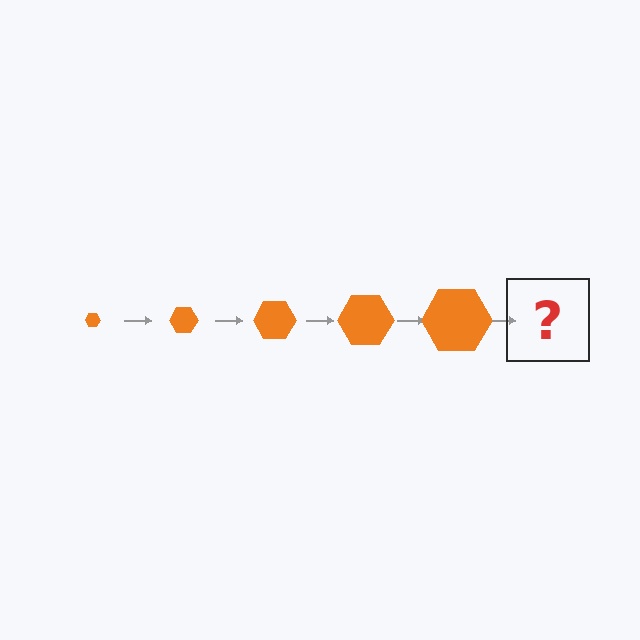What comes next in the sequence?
The next element should be an orange hexagon, larger than the previous one.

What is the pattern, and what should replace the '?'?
The pattern is that the hexagon gets progressively larger each step. The '?' should be an orange hexagon, larger than the previous one.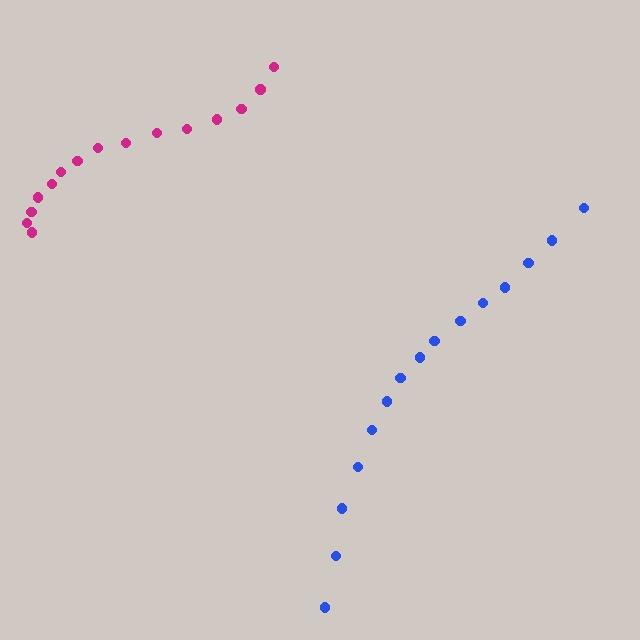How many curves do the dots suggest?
There are 2 distinct paths.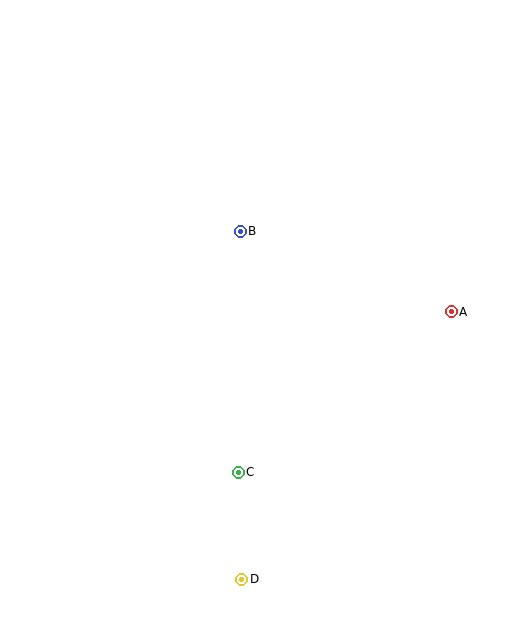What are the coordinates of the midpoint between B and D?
The midpoint between B and D is at (241, 405).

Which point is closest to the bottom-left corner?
Point D is closest to the bottom-left corner.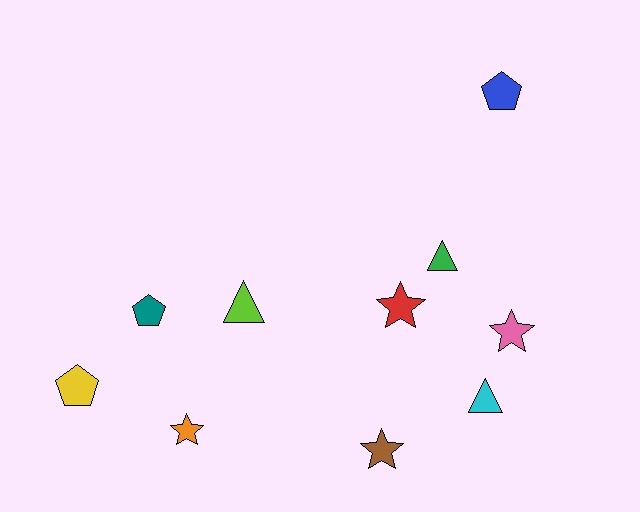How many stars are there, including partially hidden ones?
There are 4 stars.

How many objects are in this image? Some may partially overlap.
There are 10 objects.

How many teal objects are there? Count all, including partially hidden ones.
There is 1 teal object.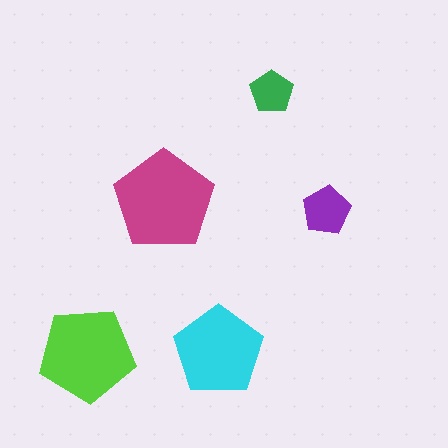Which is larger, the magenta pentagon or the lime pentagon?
The magenta one.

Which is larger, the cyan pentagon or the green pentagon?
The cyan one.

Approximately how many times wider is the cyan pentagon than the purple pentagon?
About 2 times wider.